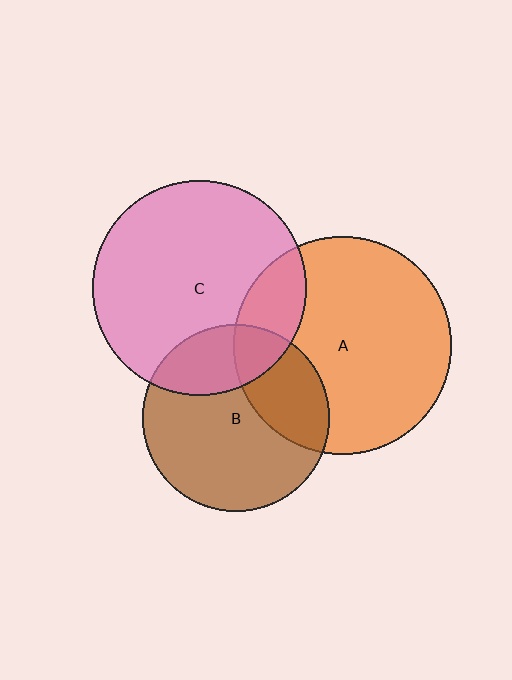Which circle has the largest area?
Circle A (orange).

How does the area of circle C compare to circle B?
Approximately 1.3 times.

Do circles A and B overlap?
Yes.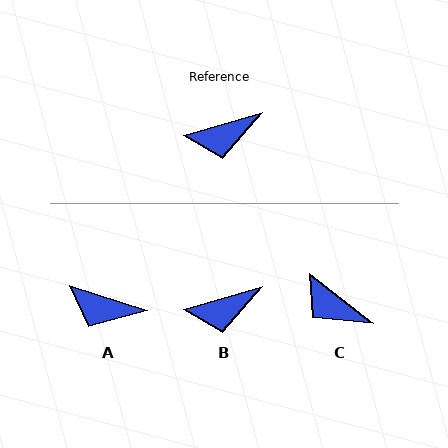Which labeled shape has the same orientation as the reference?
B.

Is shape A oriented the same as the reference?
No, it is off by about 34 degrees.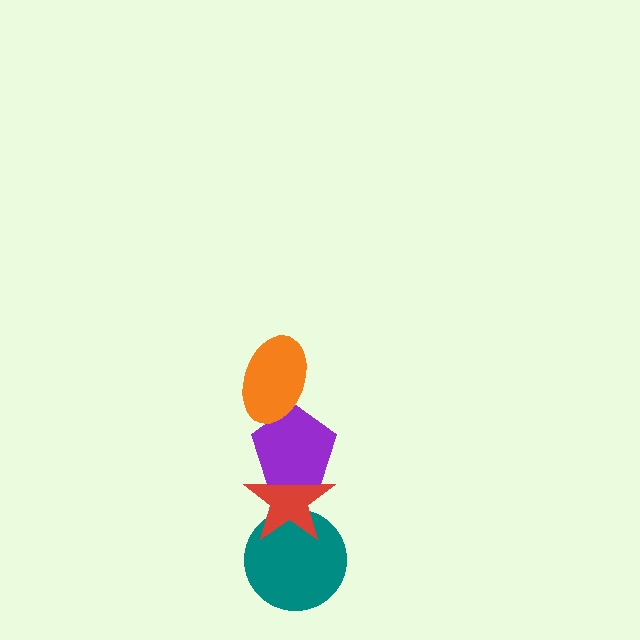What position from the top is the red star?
The red star is 3rd from the top.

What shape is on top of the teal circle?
The red star is on top of the teal circle.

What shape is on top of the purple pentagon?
The orange ellipse is on top of the purple pentagon.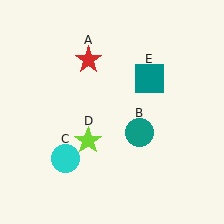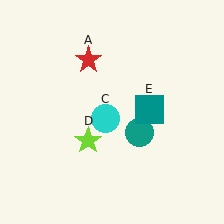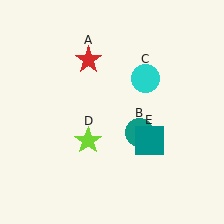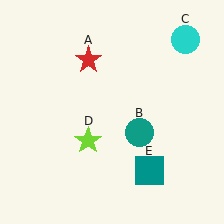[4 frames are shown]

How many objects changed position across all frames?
2 objects changed position: cyan circle (object C), teal square (object E).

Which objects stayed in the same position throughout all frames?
Red star (object A) and teal circle (object B) and lime star (object D) remained stationary.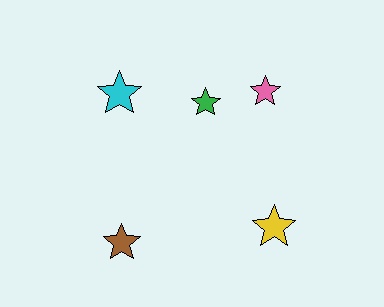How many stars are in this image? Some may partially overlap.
There are 5 stars.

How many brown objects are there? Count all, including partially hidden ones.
There is 1 brown object.